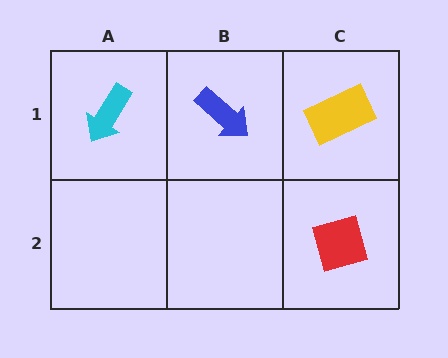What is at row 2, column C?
A red diamond.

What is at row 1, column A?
A cyan arrow.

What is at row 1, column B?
A blue arrow.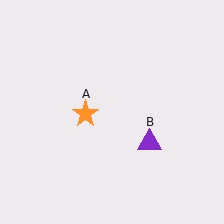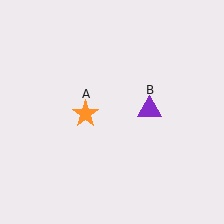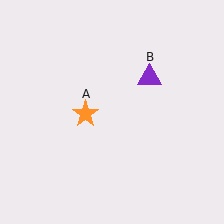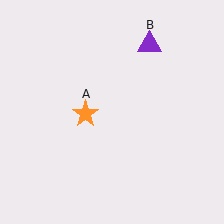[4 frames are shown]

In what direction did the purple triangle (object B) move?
The purple triangle (object B) moved up.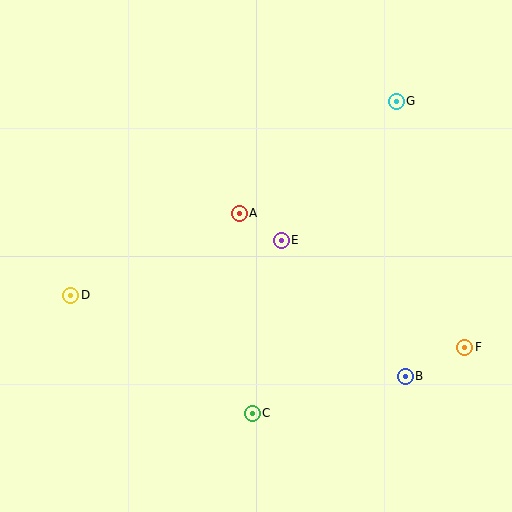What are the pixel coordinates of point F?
Point F is at (465, 347).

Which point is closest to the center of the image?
Point E at (281, 240) is closest to the center.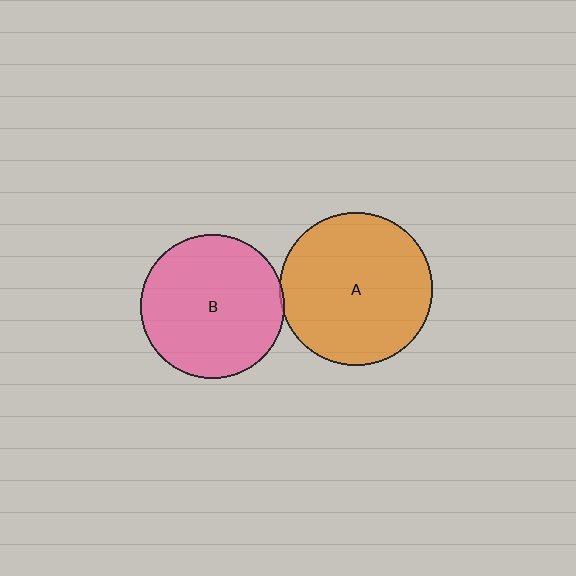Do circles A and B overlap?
Yes.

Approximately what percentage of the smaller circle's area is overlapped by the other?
Approximately 5%.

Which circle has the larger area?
Circle A (orange).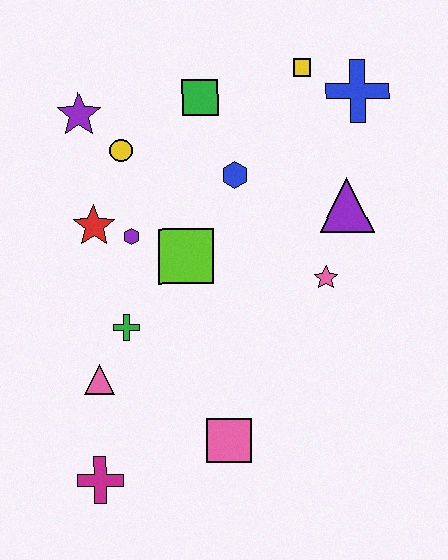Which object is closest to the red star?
The purple hexagon is closest to the red star.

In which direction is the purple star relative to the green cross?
The purple star is above the green cross.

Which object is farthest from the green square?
The magenta cross is farthest from the green square.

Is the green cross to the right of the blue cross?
No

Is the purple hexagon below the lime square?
No